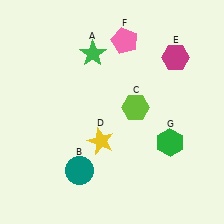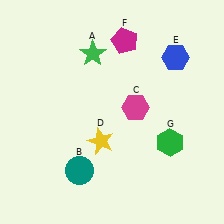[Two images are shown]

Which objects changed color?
C changed from lime to magenta. E changed from magenta to blue. F changed from pink to magenta.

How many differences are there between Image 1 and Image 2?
There are 3 differences between the two images.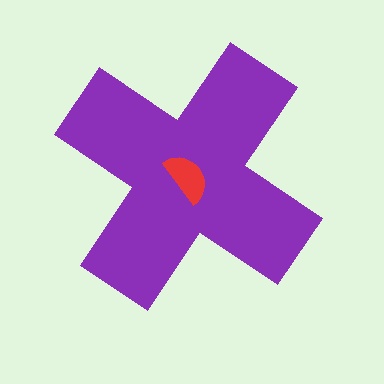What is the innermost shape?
The red semicircle.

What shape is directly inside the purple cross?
The red semicircle.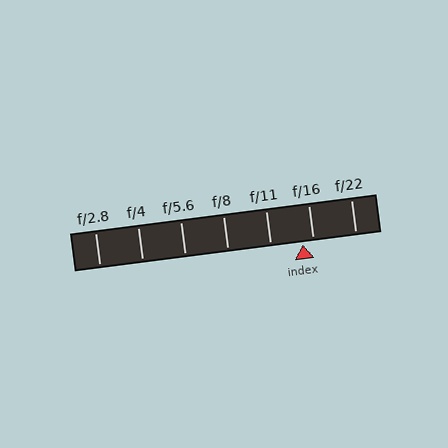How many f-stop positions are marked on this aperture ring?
There are 7 f-stop positions marked.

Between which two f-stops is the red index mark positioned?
The index mark is between f/11 and f/16.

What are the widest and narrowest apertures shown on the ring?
The widest aperture shown is f/2.8 and the narrowest is f/22.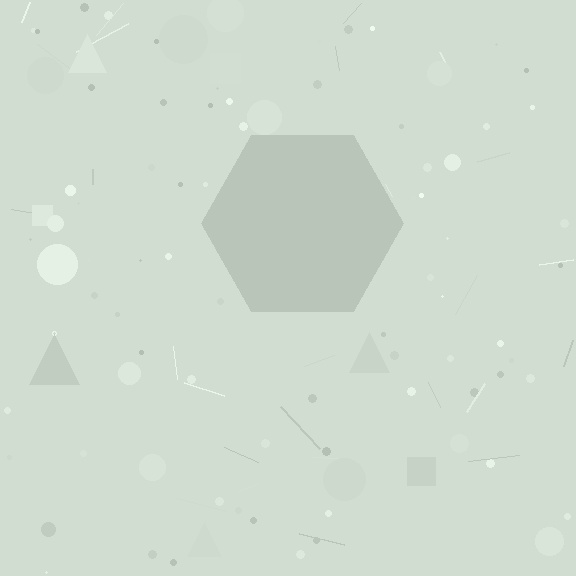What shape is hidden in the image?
A hexagon is hidden in the image.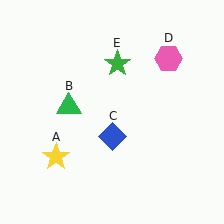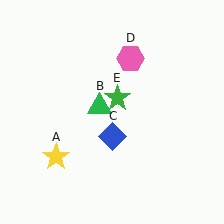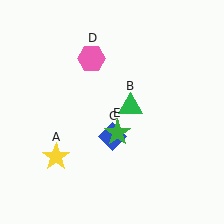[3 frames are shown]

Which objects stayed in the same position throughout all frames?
Yellow star (object A) and blue diamond (object C) remained stationary.